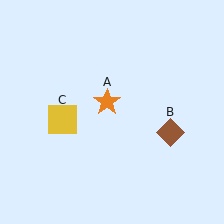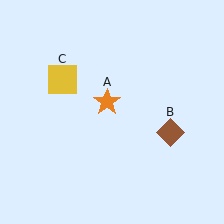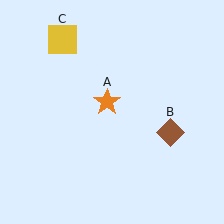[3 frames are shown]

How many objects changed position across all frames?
1 object changed position: yellow square (object C).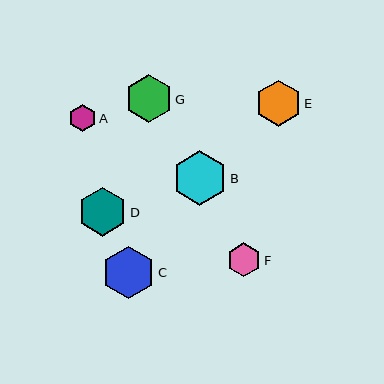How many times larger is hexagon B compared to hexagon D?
Hexagon B is approximately 1.1 times the size of hexagon D.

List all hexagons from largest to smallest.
From largest to smallest: B, C, D, G, E, F, A.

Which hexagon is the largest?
Hexagon B is the largest with a size of approximately 54 pixels.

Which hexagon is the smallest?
Hexagon A is the smallest with a size of approximately 27 pixels.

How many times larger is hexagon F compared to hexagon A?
Hexagon F is approximately 1.2 times the size of hexagon A.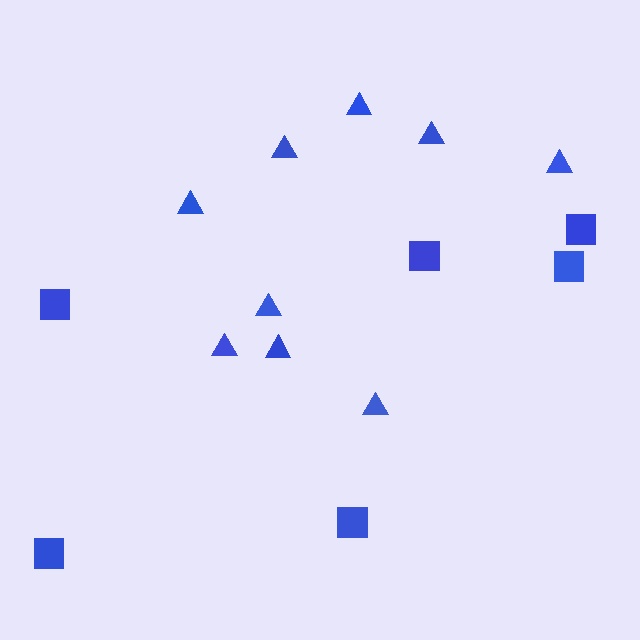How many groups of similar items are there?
There are 2 groups: one group of squares (6) and one group of triangles (9).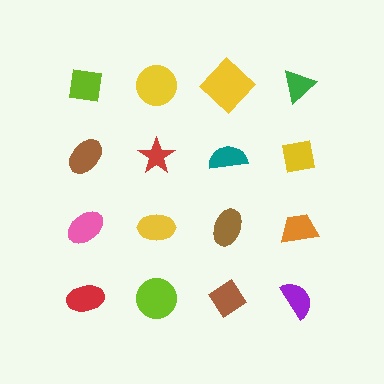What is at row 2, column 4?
A yellow square.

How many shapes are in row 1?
4 shapes.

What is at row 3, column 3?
A brown ellipse.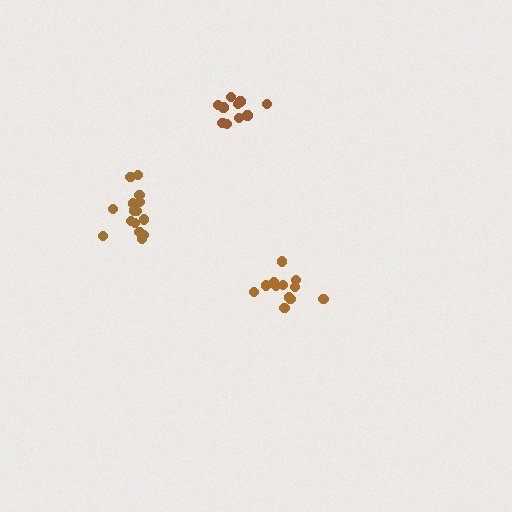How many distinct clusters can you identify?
There are 3 distinct clusters.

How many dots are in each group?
Group 1: 12 dots, Group 2: 10 dots, Group 3: 16 dots (38 total).